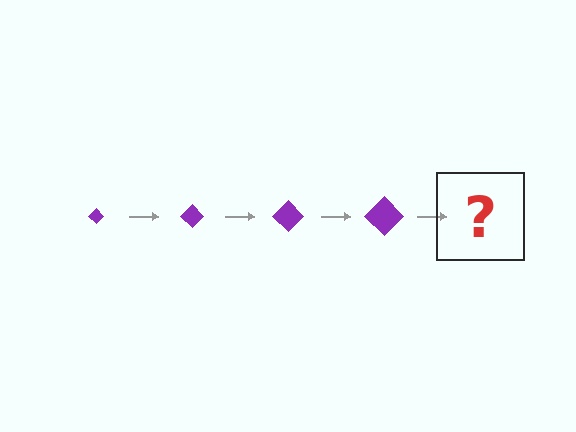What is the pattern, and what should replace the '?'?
The pattern is that the diamond gets progressively larger each step. The '?' should be a purple diamond, larger than the previous one.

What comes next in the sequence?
The next element should be a purple diamond, larger than the previous one.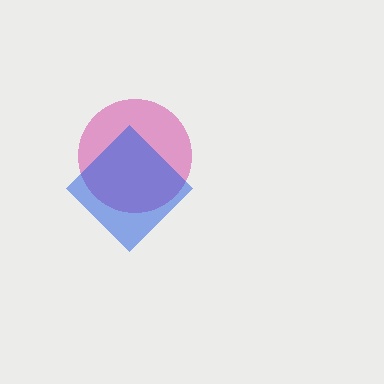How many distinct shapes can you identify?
There are 2 distinct shapes: a magenta circle, a blue diamond.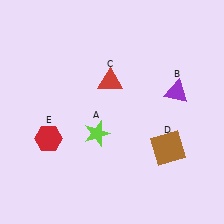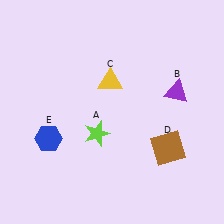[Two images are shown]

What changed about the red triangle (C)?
In Image 1, C is red. In Image 2, it changed to yellow.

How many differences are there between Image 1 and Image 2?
There are 2 differences between the two images.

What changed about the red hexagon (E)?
In Image 1, E is red. In Image 2, it changed to blue.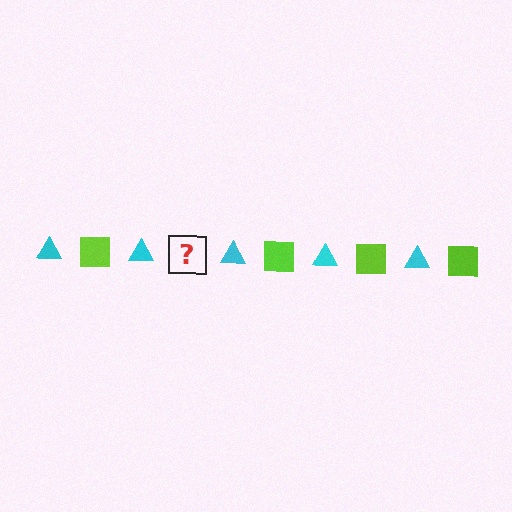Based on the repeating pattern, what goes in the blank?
The blank should be a lime square.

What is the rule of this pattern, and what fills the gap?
The rule is that the pattern alternates between cyan triangle and lime square. The gap should be filled with a lime square.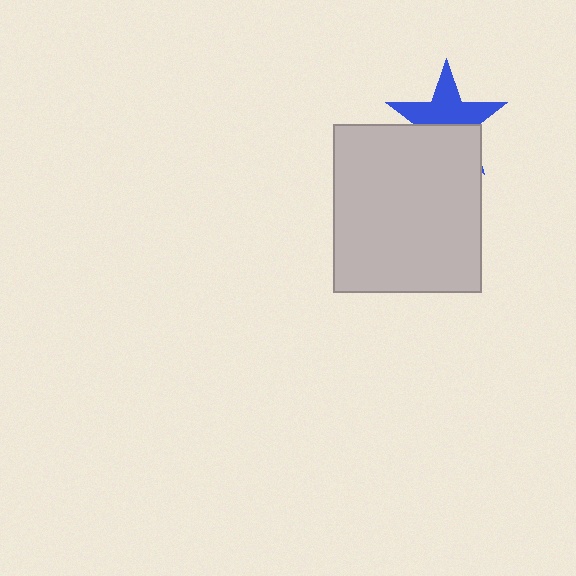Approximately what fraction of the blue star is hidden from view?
Roughly 44% of the blue star is hidden behind the light gray rectangle.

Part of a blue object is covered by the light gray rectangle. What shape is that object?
It is a star.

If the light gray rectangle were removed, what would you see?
You would see the complete blue star.